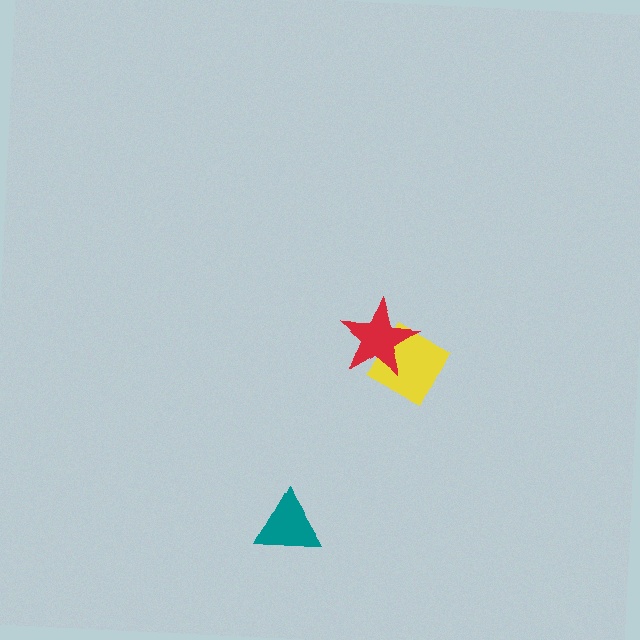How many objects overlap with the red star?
1 object overlaps with the red star.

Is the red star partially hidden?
No, no other shape covers it.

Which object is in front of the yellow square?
The red star is in front of the yellow square.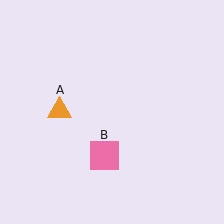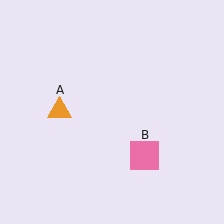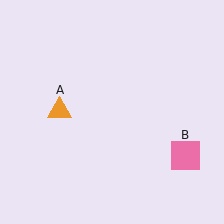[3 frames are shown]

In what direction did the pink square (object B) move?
The pink square (object B) moved right.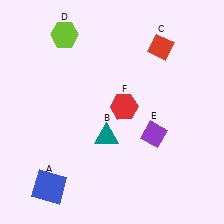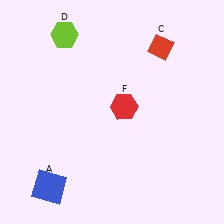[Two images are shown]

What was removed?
The teal triangle (B), the purple diamond (E) were removed in Image 2.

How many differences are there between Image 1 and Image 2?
There are 2 differences between the two images.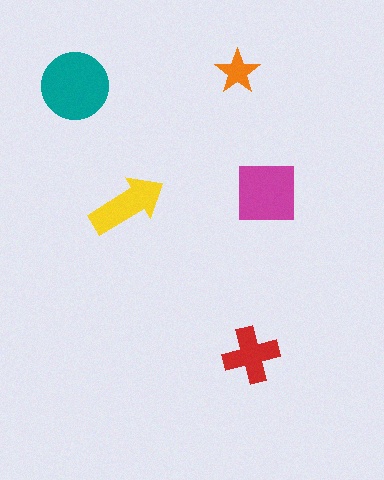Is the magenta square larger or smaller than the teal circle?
Smaller.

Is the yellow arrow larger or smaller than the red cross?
Larger.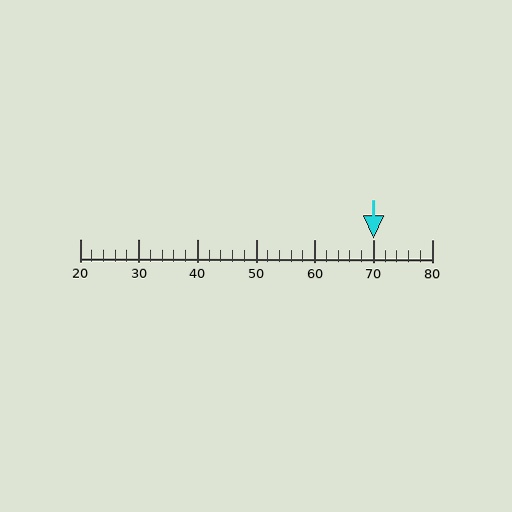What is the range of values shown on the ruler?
The ruler shows values from 20 to 80.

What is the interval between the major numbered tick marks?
The major tick marks are spaced 10 units apart.